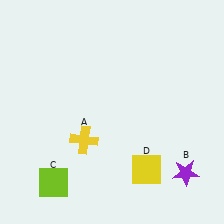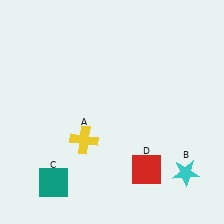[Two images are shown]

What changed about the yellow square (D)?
In Image 1, D is yellow. In Image 2, it changed to red.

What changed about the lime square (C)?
In Image 1, C is lime. In Image 2, it changed to teal.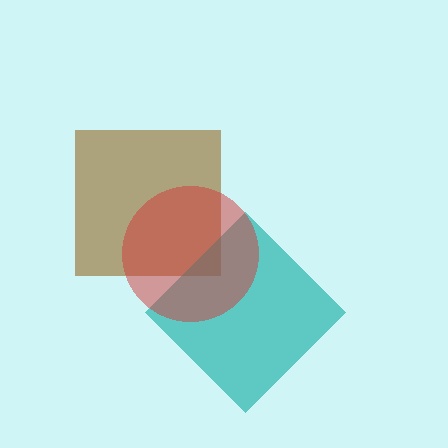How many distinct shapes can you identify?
There are 3 distinct shapes: a brown square, a teal diamond, a red circle.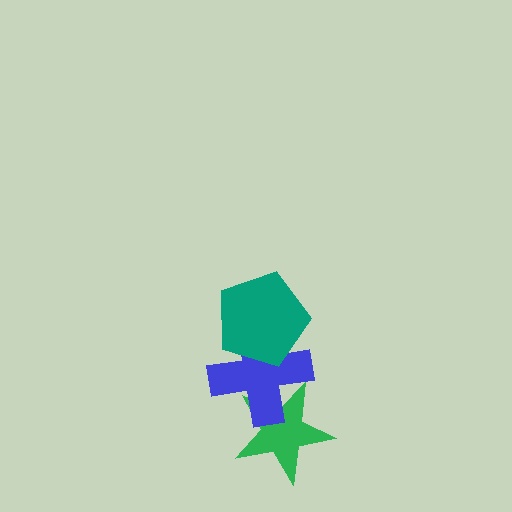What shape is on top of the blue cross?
The teal pentagon is on top of the blue cross.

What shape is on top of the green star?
The blue cross is on top of the green star.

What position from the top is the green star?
The green star is 3rd from the top.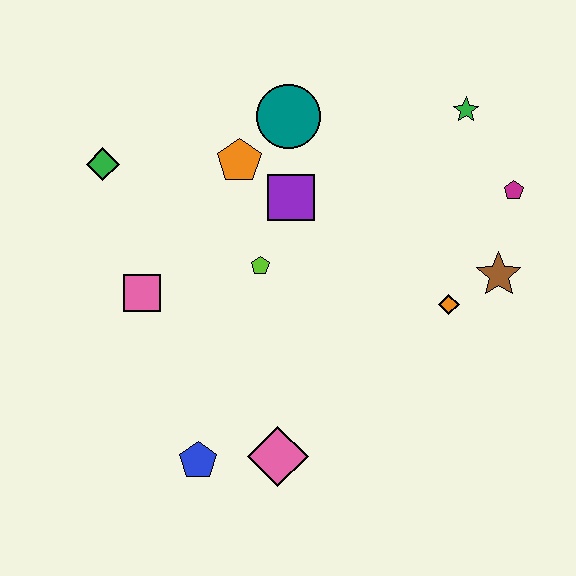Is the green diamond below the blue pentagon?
No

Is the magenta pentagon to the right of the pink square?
Yes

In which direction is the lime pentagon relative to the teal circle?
The lime pentagon is below the teal circle.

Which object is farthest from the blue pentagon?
The green star is farthest from the blue pentagon.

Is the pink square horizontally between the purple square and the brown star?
No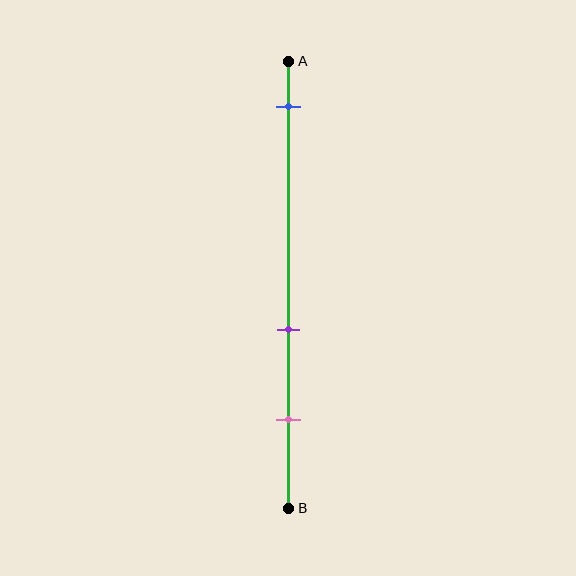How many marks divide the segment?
There are 3 marks dividing the segment.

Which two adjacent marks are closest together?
The purple and pink marks are the closest adjacent pair.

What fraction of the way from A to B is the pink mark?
The pink mark is approximately 80% (0.8) of the way from A to B.